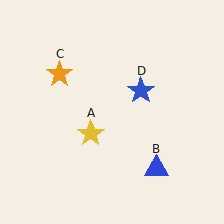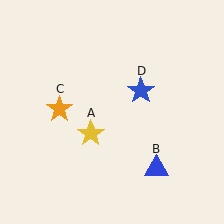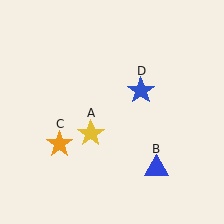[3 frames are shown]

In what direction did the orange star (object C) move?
The orange star (object C) moved down.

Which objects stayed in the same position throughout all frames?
Yellow star (object A) and blue triangle (object B) and blue star (object D) remained stationary.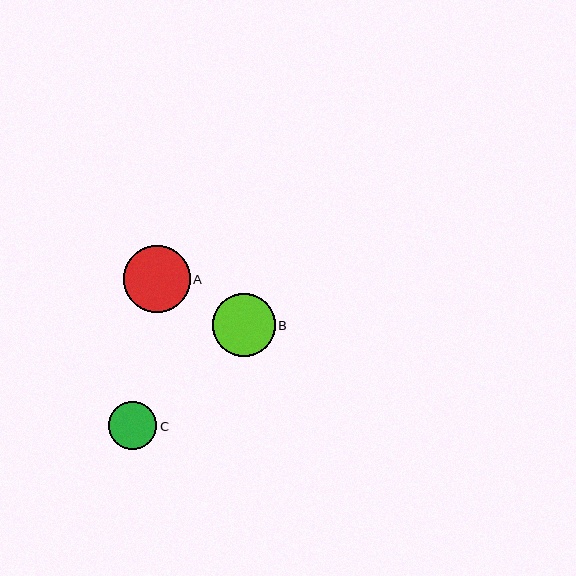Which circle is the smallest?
Circle C is the smallest with a size of approximately 48 pixels.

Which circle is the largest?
Circle A is the largest with a size of approximately 67 pixels.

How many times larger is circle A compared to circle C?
Circle A is approximately 1.4 times the size of circle C.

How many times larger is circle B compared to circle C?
Circle B is approximately 1.3 times the size of circle C.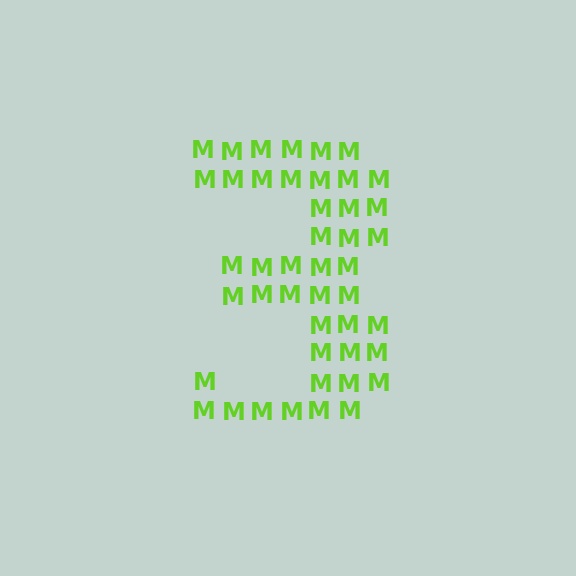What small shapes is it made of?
It is made of small letter M's.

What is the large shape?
The large shape is the digit 3.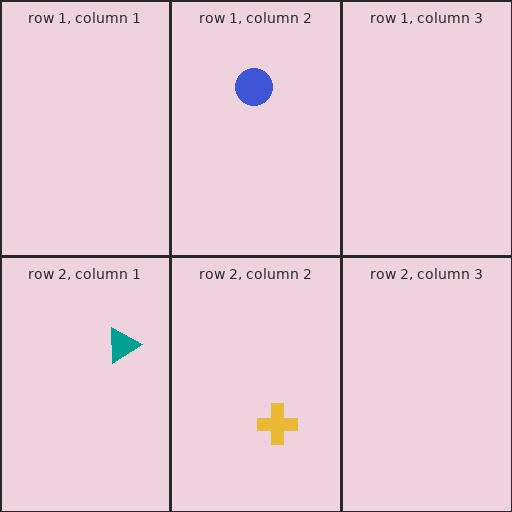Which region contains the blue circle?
The row 1, column 2 region.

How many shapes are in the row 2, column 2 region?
1.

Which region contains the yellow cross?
The row 2, column 2 region.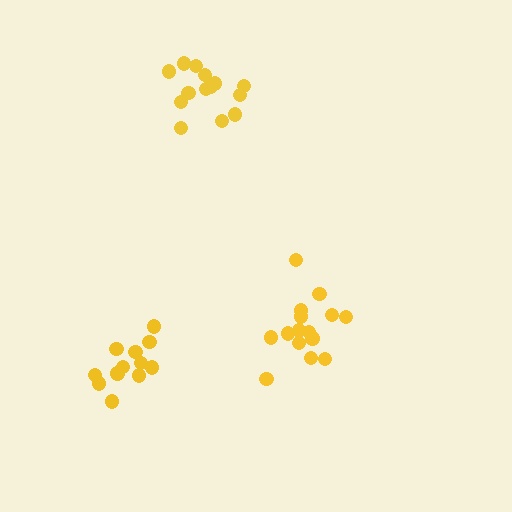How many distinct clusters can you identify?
There are 3 distinct clusters.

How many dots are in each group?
Group 1: 14 dots, Group 2: 12 dots, Group 3: 15 dots (41 total).